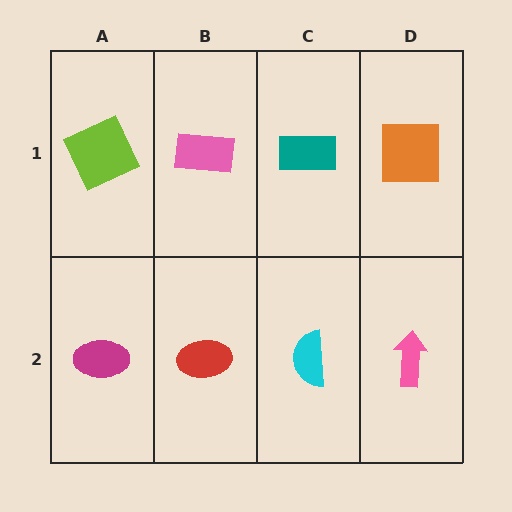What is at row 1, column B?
A pink rectangle.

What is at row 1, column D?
An orange square.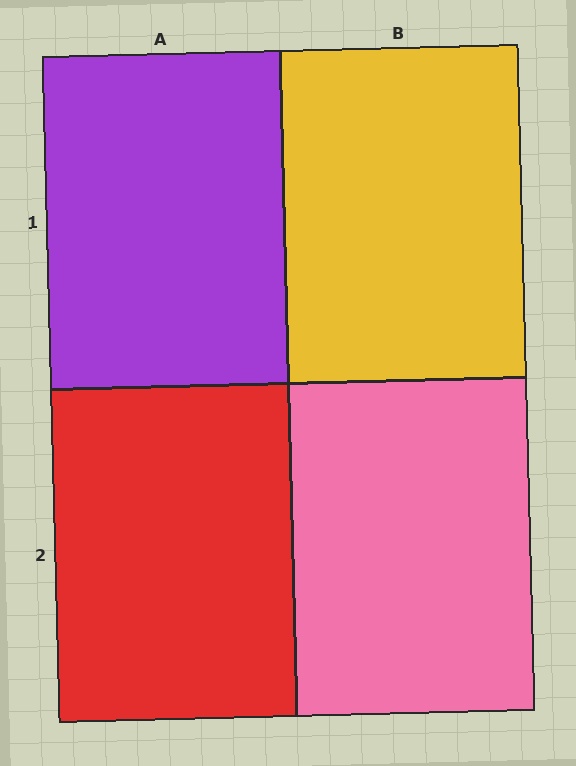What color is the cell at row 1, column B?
Yellow.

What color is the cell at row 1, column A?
Purple.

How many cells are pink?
1 cell is pink.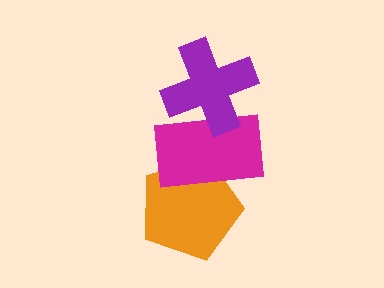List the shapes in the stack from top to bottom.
From top to bottom: the purple cross, the magenta rectangle, the orange pentagon.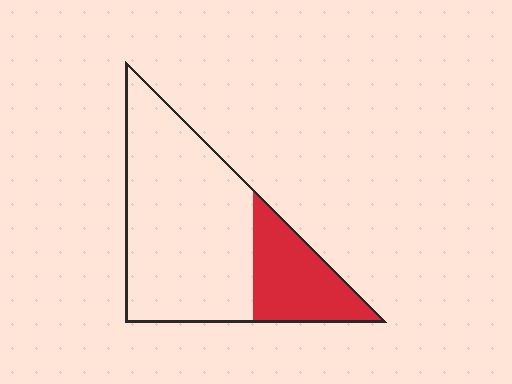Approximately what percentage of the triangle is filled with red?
Approximately 25%.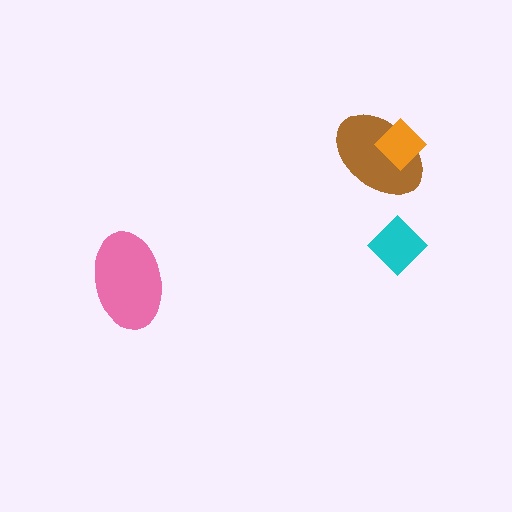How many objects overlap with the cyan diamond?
0 objects overlap with the cyan diamond.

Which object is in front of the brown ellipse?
The orange diamond is in front of the brown ellipse.